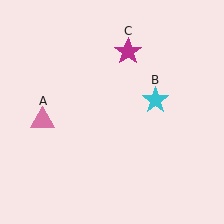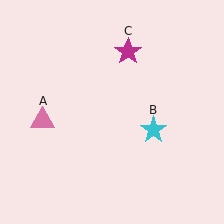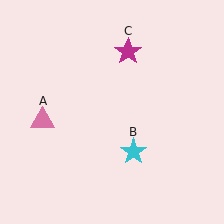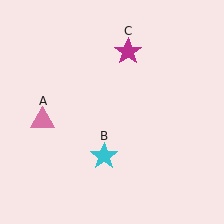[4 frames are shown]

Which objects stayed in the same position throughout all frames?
Pink triangle (object A) and magenta star (object C) remained stationary.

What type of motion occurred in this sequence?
The cyan star (object B) rotated clockwise around the center of the scene.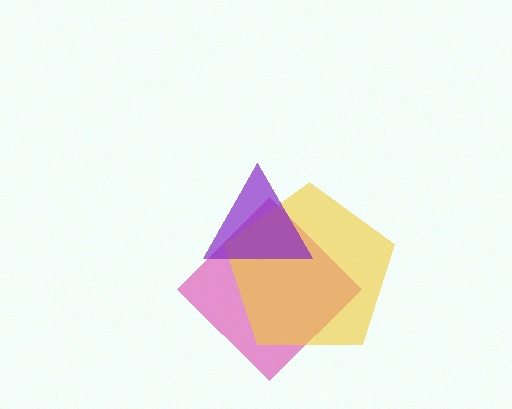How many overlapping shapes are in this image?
There are 3 overlapping shapes in the image.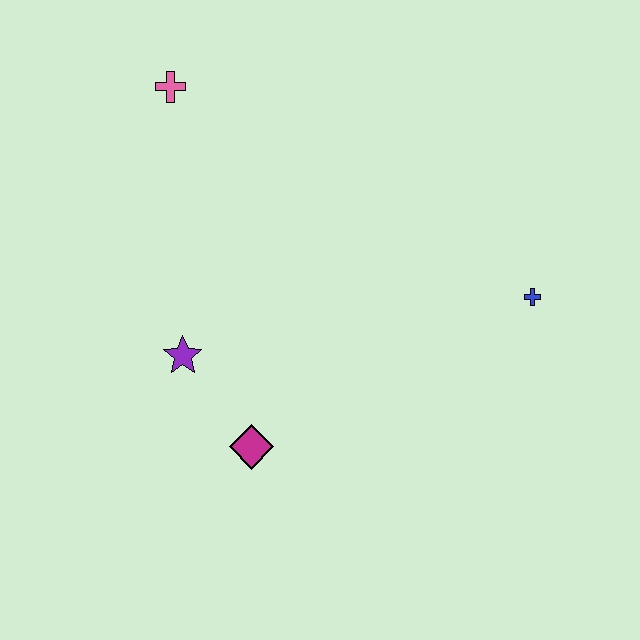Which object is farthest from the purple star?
The blue cross is farthest from the purple star.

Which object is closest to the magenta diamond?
The purple star is closest to the magenta diamond.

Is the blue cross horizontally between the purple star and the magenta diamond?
No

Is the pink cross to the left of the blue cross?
Yes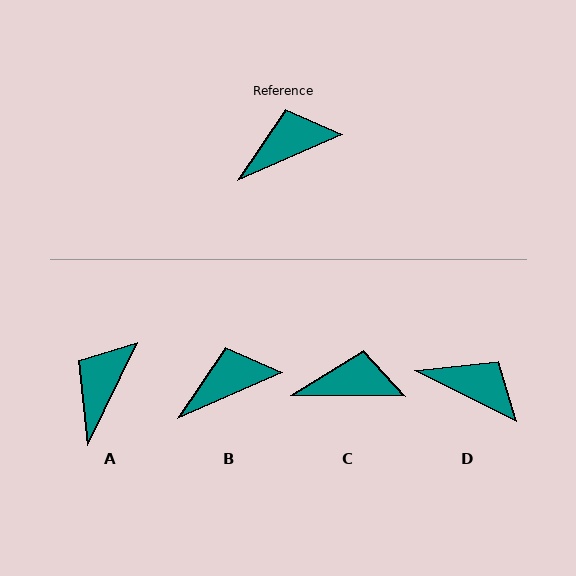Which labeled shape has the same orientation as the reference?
B.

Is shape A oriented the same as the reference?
No, it is off by about 41 degrees.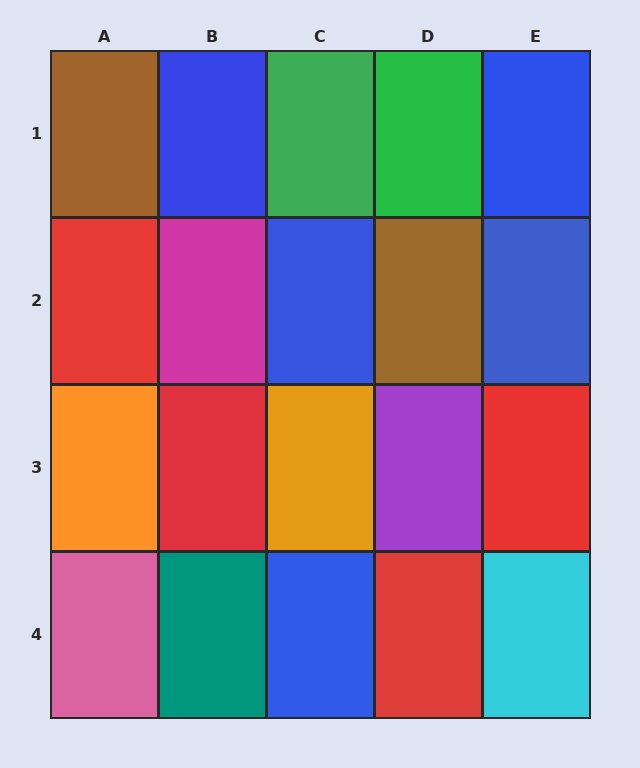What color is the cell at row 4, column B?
Teal.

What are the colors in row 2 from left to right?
Red, magenta, blue, brown, blue.